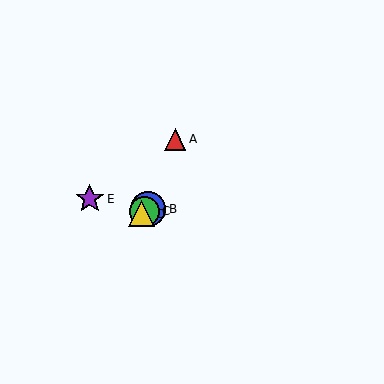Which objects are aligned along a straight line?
Objects B, C, D are aligned along a straight line.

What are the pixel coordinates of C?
Object C is at (144, 212).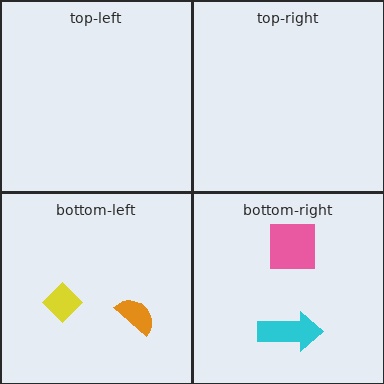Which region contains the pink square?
The bottom-right region.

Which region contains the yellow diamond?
The bottom-left region.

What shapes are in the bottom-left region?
The orange semicircle, the yellow diamond.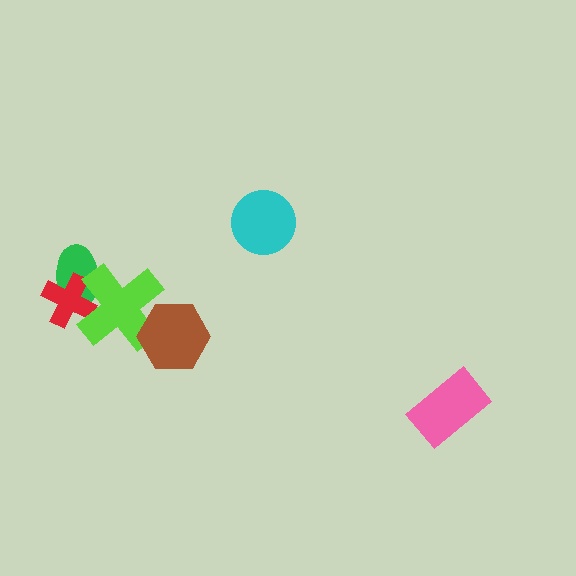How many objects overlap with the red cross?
2 objects overlap with the red cross.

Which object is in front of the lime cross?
The brown hexagon is in front of the lime cross.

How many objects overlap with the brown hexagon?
1 object overlaps with the brown hexagon.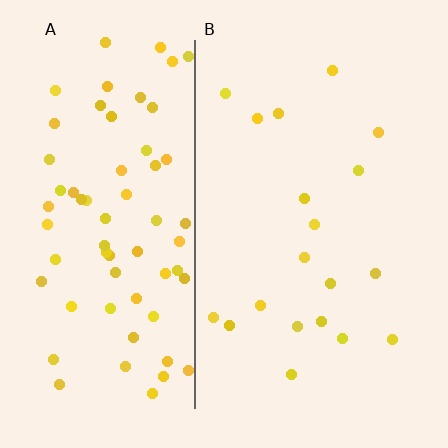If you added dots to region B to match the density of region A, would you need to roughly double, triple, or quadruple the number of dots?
Approximately quadruple.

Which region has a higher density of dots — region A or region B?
A (the left).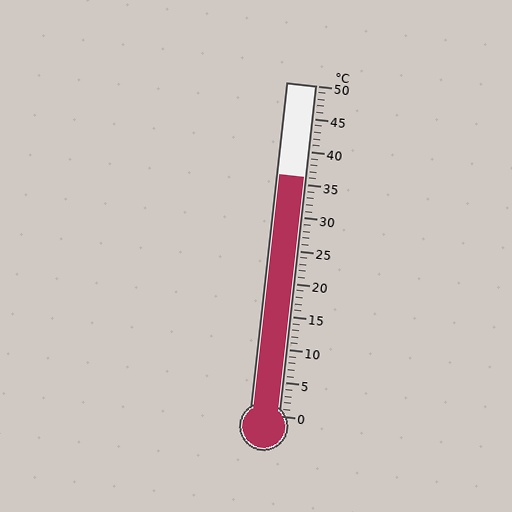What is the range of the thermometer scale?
The thermometer scale ranges from 0°C to 50°C.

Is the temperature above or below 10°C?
The temperature is above 10°C.